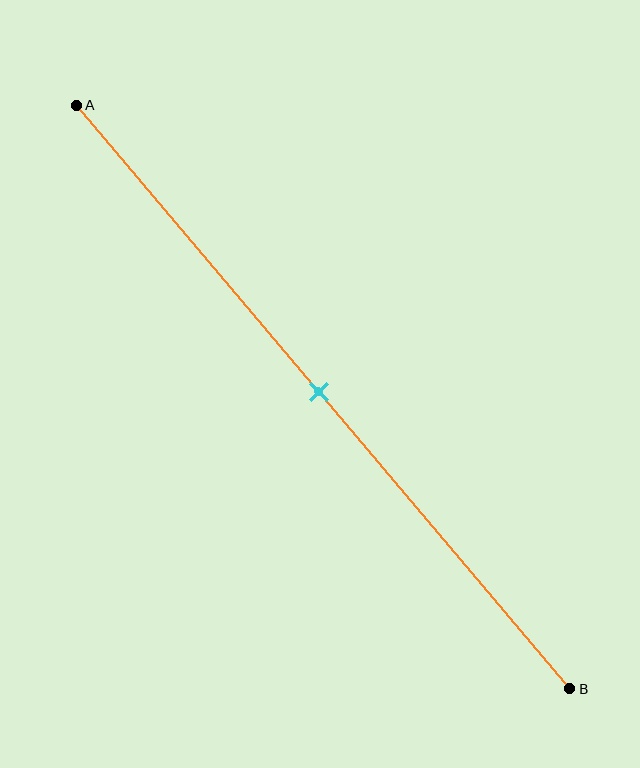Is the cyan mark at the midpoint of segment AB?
Yes, the mark is approximately at the midpoint.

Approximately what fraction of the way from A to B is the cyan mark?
The cyan mark is approximately 50% of the way from A to B.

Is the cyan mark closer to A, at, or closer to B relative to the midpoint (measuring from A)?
The cyan mark is approximately at the midpoint of segment AB.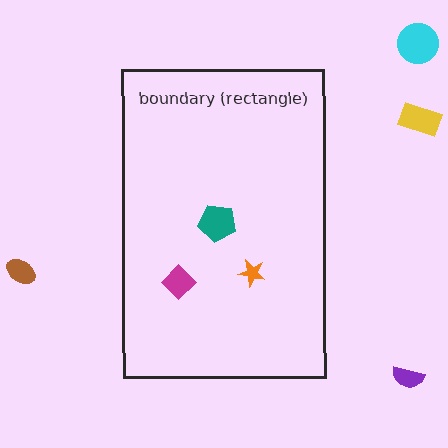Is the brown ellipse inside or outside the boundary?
Outside.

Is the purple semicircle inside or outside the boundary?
Outside.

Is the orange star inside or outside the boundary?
Inside.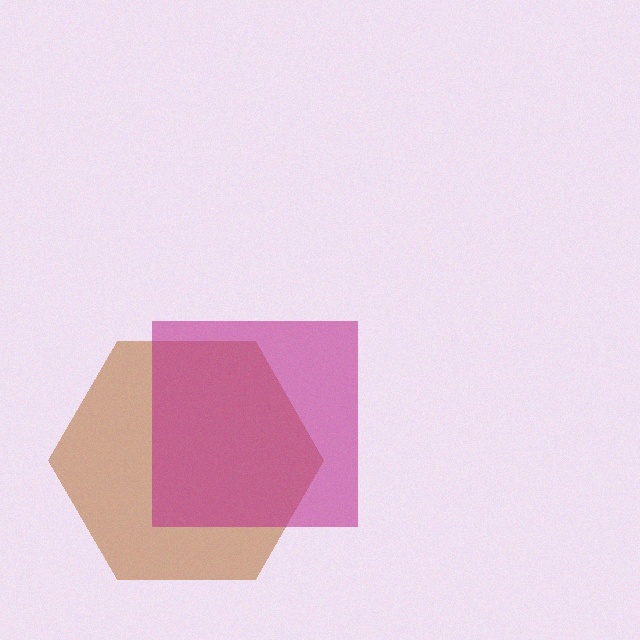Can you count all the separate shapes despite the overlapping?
Yes, there are 2 separate shapes.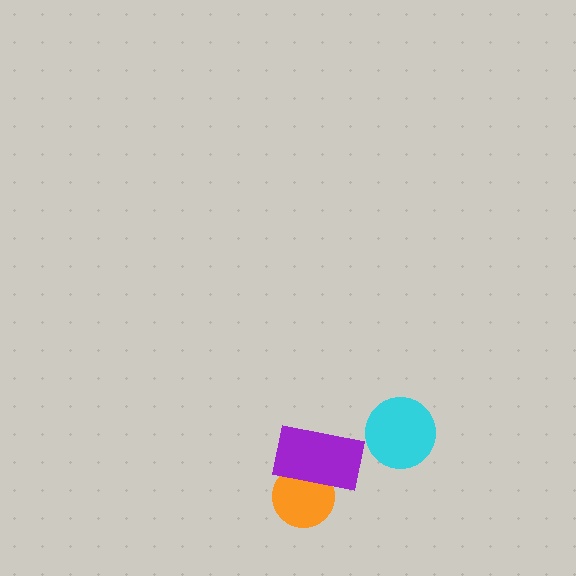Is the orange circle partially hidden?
Yes, it is partially covered by another shape.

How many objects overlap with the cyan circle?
0 objects overlap with the cyan circle.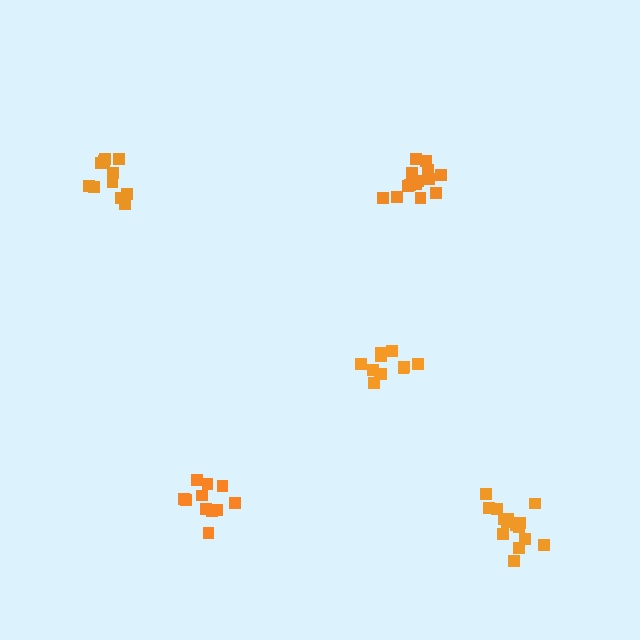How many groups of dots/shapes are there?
There are 5 groups.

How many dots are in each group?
Group 1: 11 dots, Group 2: 16 dots, Group 3: 11 dots, Group 4: 14 dots, Group 5: 11 dots (63 total).